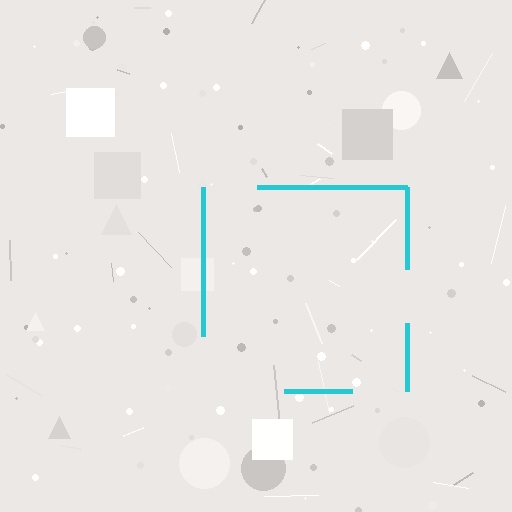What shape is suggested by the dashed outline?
The dashed outline suggests a square.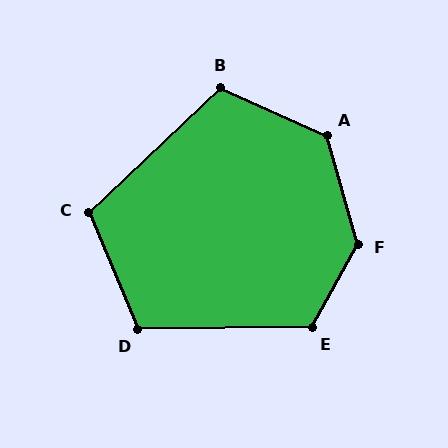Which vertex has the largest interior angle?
F, at approximately 135 degrees.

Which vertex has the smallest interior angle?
C, at approximately 110 degrees.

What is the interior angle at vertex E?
Approximately 120 degrees (obtuse).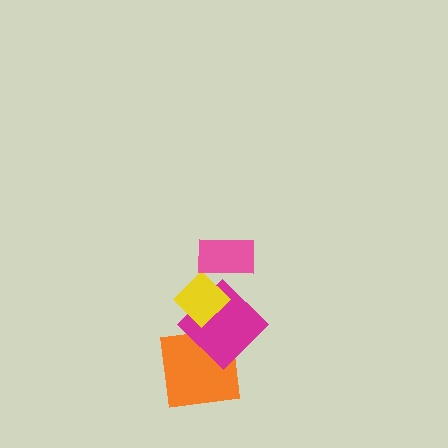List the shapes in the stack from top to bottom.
From top to bottom: the pink rectangle, the yellow diamond, the magenta diamond, the orange square.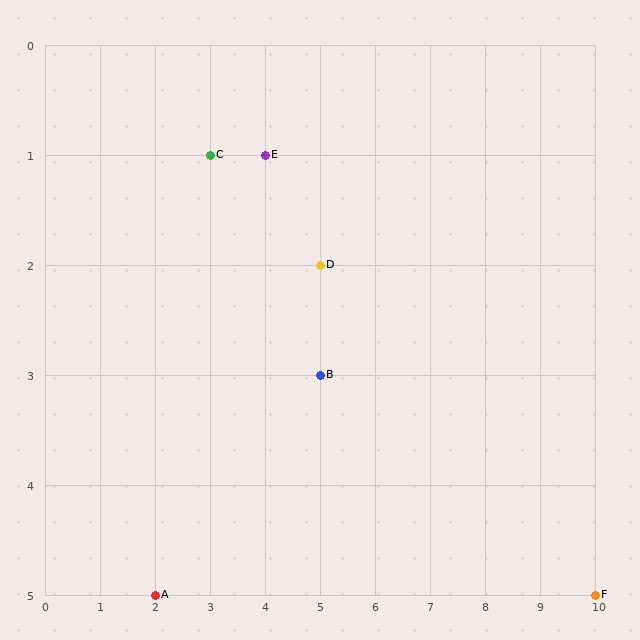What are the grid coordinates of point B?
Point B is at grid coordinates (5, 3).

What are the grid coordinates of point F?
Point F is at grid coordinates (10, 5).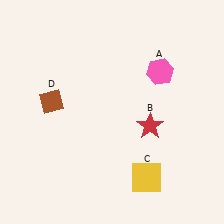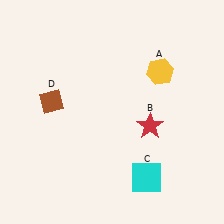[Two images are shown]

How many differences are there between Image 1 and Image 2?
There are 2 differences between the two images.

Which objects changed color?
A changed from pink to yellow. C changed from yellow to cyan.